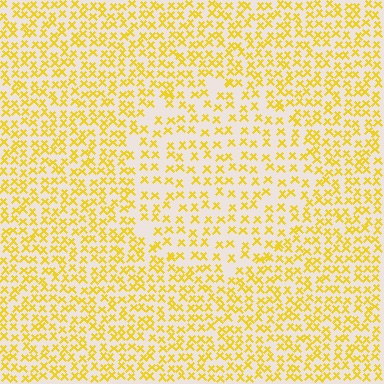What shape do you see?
I see a circle.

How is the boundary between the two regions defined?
The boundary is defined by a change in element density (approximately 1.6x ratio). All elements are the same color, size, and shape.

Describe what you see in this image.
The image contains small yellow elements arranged at two different densities. A circle-shaped region is visible where the elements are less densely packed than the surrounding area.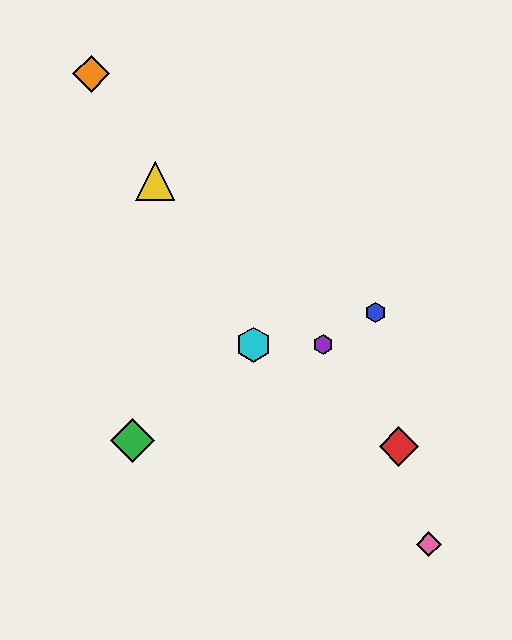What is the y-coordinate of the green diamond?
The green diamond is at y≈440.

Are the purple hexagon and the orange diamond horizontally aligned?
No, the purple hexagon is at y≈345 and the orange diamond is at y≈74.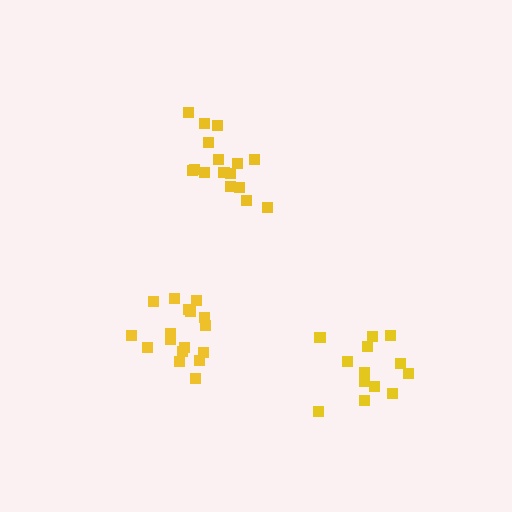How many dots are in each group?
Group 1: 16 dots, Group 2: 17 dots, Group 3: 13 dots (46 total).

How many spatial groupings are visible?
There are 3 spatial groupings.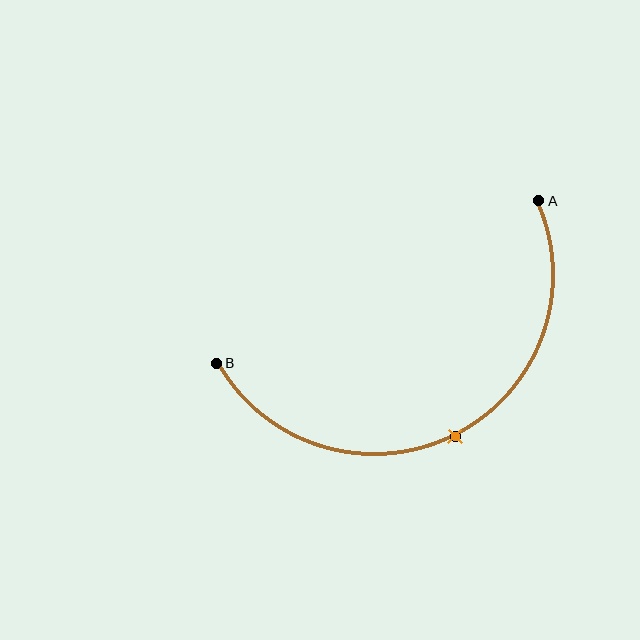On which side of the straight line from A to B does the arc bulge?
The arc bulges below the straight line connecting A and B.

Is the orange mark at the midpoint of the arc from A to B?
Yes. The orange mark lies on the arc at equal arc-length from both A and B — it is the arc midpoint.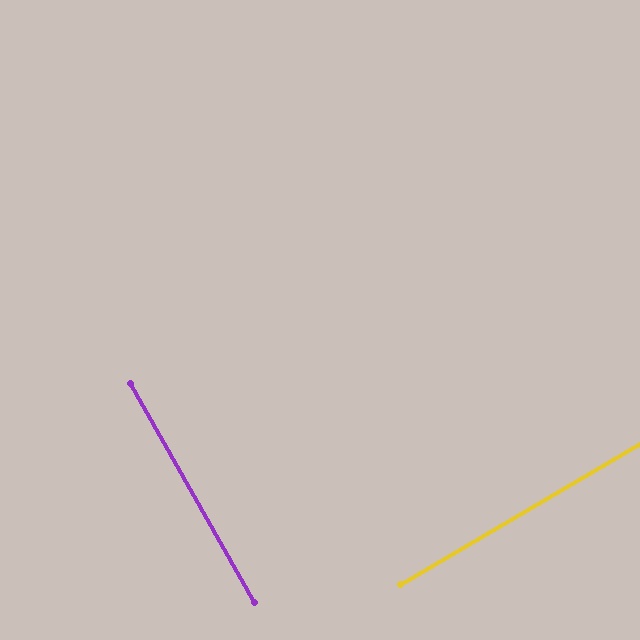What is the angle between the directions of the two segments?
Approximately 89 degrees.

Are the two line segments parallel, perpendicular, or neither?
Perpendicular — they meet at approximately 89°.